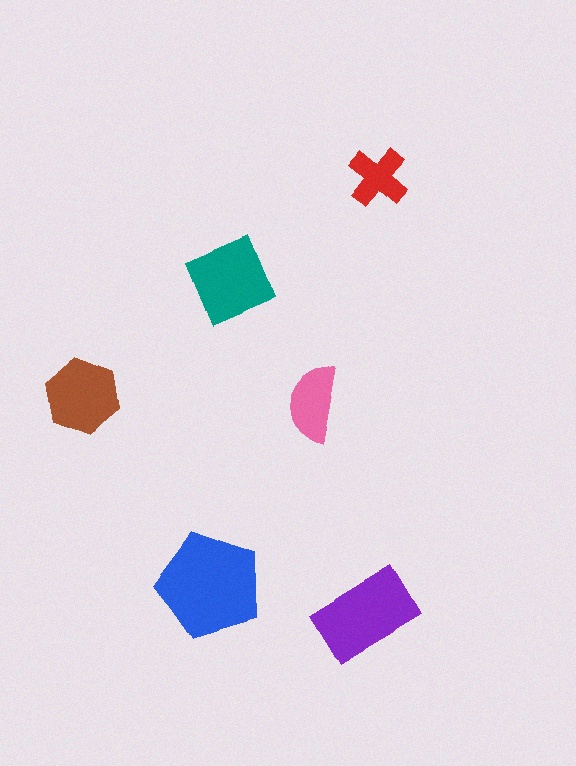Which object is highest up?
The red cross is topmost.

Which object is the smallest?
The red cross.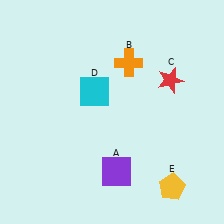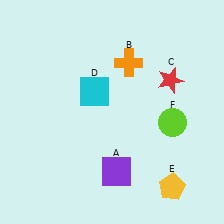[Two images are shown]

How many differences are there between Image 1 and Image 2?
There is 1 difference between the two images.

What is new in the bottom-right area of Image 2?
A lime circle (F) was added in the bottom-right area of Image 2.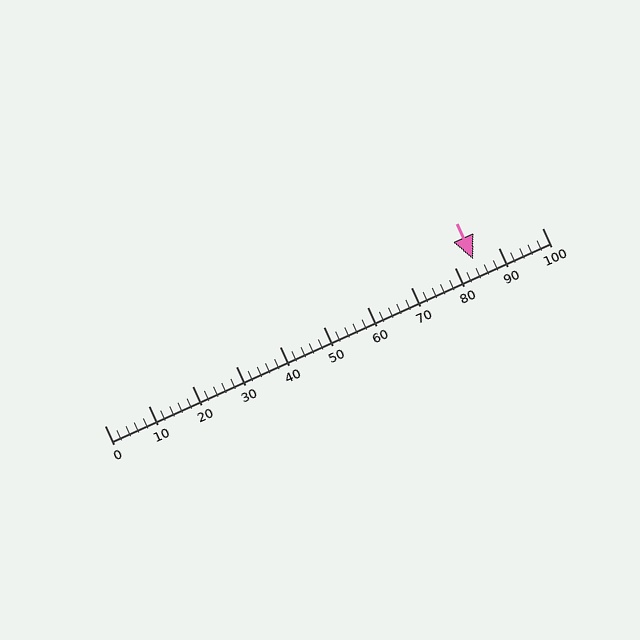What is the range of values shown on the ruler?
The ruler shows values from 0 to 100.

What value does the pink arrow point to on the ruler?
The pink arrow points to approximately 84.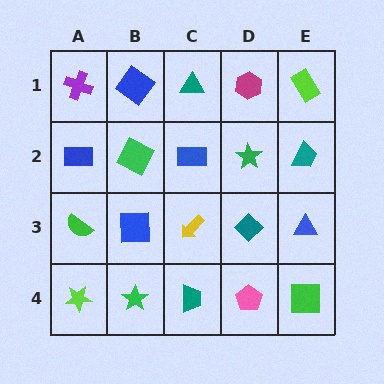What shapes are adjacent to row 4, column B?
A blue square (row 3, column B), a lime star (row 4, column A), a teal trapezoid (row 4, column C).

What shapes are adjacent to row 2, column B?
A blue diamond (row 1, column B), a blue square (row 3, column B), a blue rectangle (row 2, column A), a blue rectangle (row 2, column C).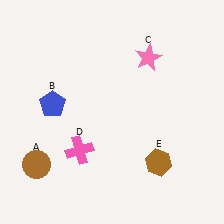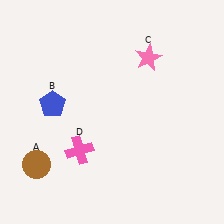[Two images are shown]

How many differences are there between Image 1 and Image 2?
There is 1 difference between the two images.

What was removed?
The brown hexagon (E) was removed in Image 2.